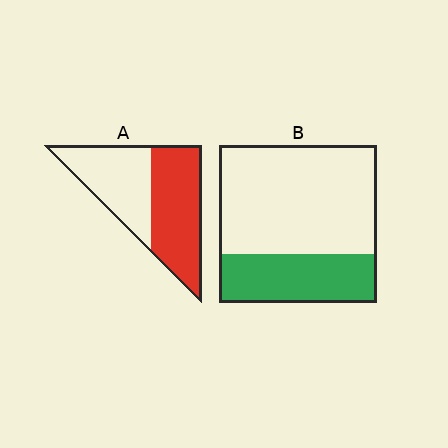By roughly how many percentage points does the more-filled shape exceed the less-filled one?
By roughly 25 percentage points (A over B).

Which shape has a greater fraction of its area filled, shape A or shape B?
Shape A.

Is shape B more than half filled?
No.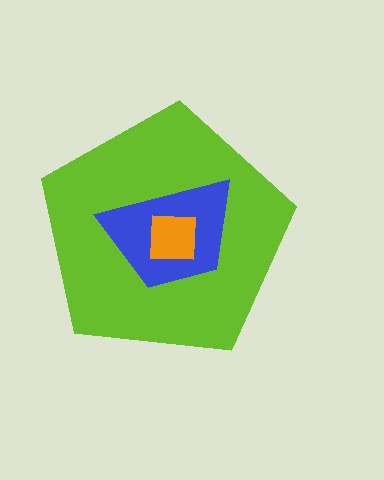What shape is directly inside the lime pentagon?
The blue trapezoid.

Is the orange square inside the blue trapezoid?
Yes.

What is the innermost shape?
The orange square.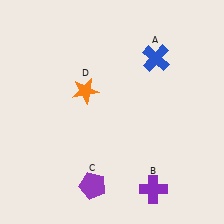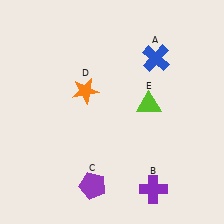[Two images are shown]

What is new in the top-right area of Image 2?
A lime triangle (E) was added in the top-right area of Image 2.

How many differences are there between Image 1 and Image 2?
There is 1 difference between the two images.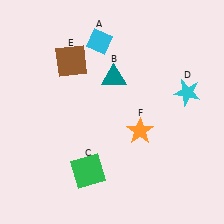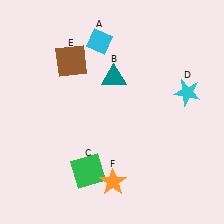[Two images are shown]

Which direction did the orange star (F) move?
The orange star (F) moved down.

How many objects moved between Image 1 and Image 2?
1 object moved between the two images.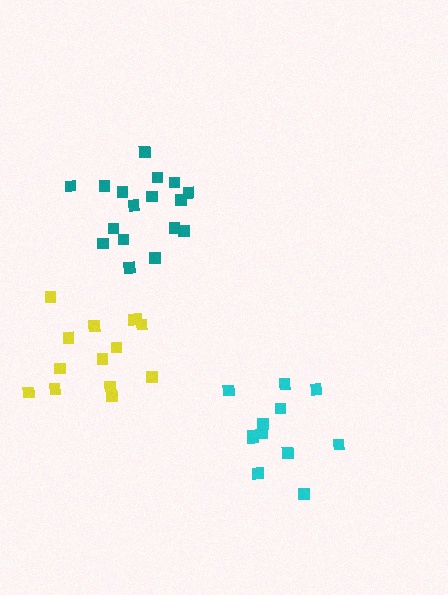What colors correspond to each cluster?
The clusters are colored: teal, cyan, yellow.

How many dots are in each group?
Group 1: 17 dots, Group 2: 12 dots, Group 3: 14 dots (43 total).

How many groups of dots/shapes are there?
There are 3 groups.